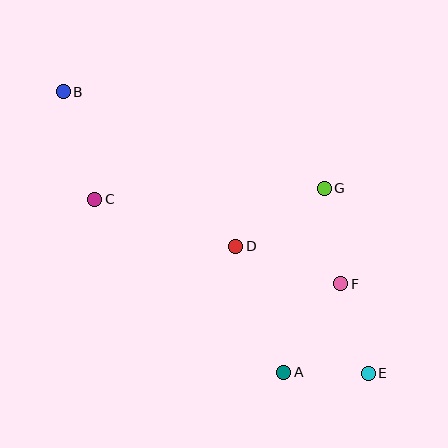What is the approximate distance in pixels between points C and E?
The distance between C and E is approximately 324 pixels.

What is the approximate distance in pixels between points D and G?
The distance between D and G is approximately 106 pixels.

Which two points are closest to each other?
Points A and E are closest to each other.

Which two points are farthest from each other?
Points B and E are farthest from each other.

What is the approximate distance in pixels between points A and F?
The distance between A and F is approximately 105 pixels.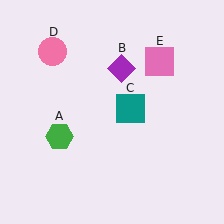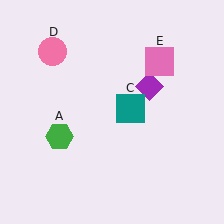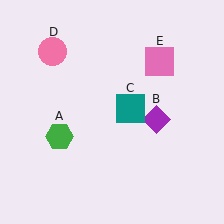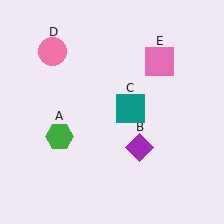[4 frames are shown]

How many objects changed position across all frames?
1 object changed position: purple diamond (object B).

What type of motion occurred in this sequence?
The purple diamond (object B) rotated clockwise around the center of the scene.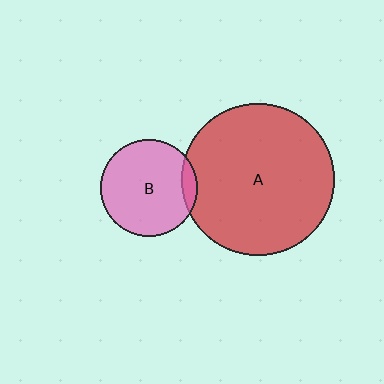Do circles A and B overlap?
Yes.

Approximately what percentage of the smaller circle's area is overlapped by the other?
Approximately 10%.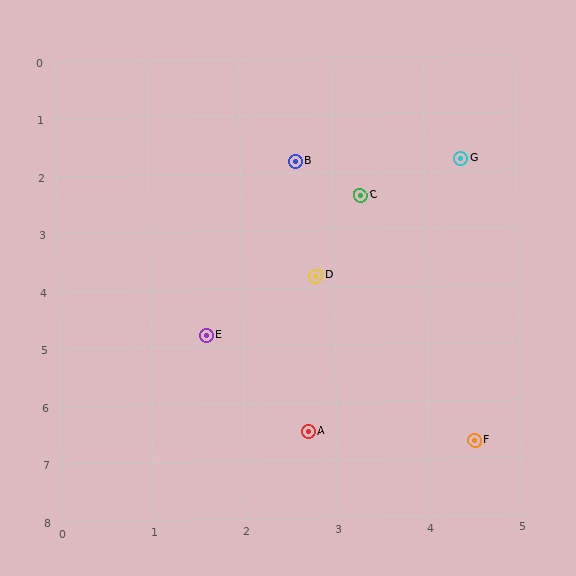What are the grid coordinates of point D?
Point D is at approximately (2.8, 3.8).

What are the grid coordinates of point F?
Point F is at approximately (4.5, 6.7).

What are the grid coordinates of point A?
Point A is at approximately (2.7, 6.5).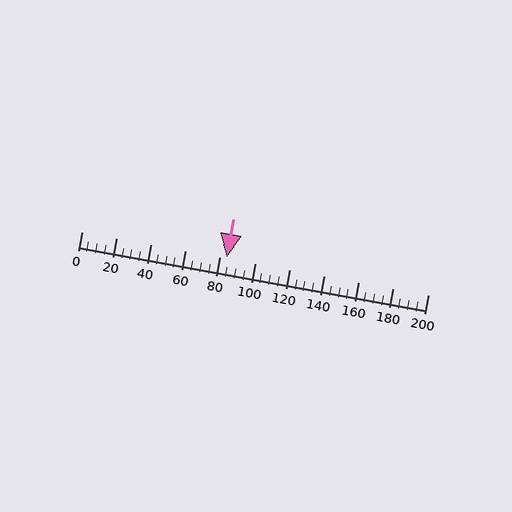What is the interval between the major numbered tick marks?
The major tick marks are spaced 20 units apart.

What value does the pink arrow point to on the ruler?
The pink arrow points to approximately 84.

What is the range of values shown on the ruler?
The ruler shows values from 0 to 200.